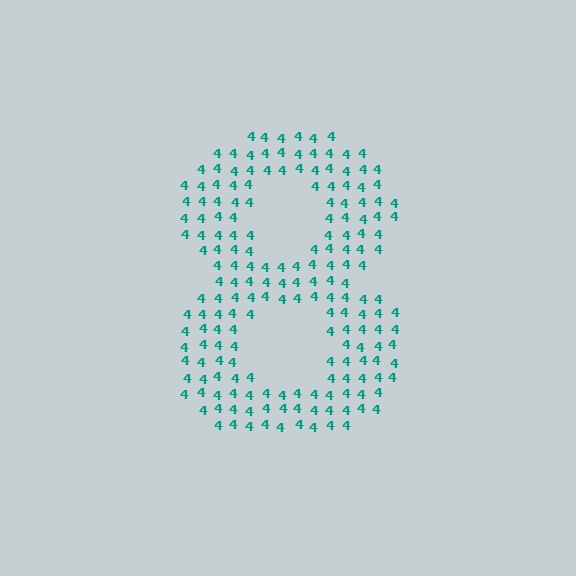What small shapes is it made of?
It is made of small digit 4's.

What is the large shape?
The large shape is the digit 8.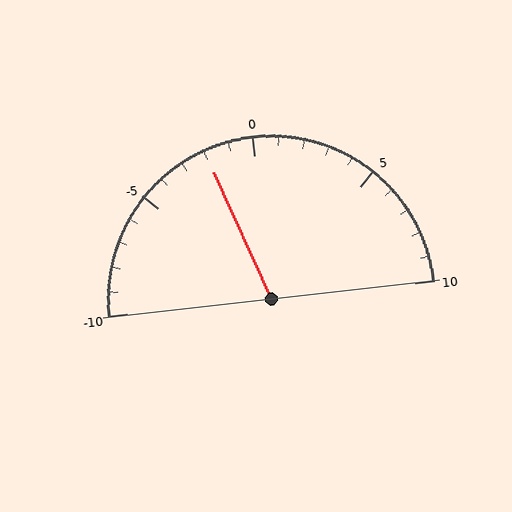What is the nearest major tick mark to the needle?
The nearest major tick mark is 0.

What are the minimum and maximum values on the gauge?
The gauge ranges from -10 to 10.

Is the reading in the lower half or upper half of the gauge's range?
The reading is in the lower half of the range (-10 to 10).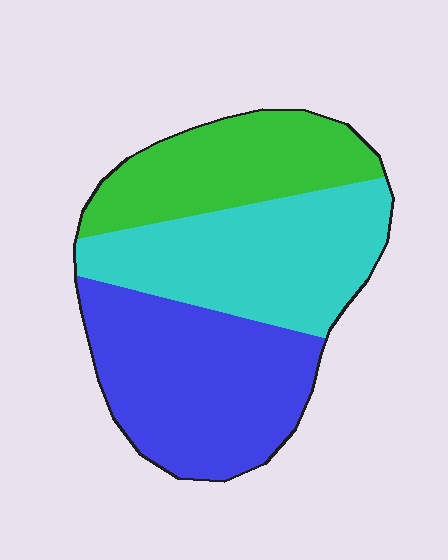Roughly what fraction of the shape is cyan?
Cyan takes up about one third (1/3) of the shape.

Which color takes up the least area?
Green, at roughly 25%.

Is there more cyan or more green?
Cyan.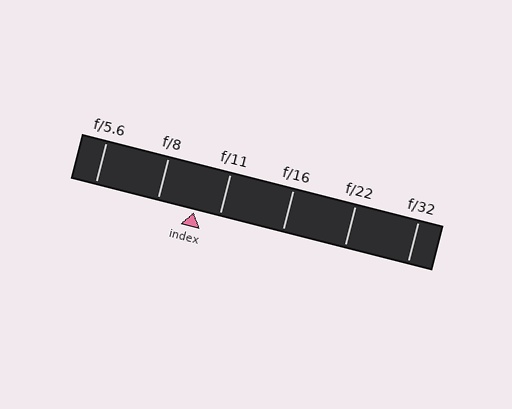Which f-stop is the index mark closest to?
The index mark is closest to f/11.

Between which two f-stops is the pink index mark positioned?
The index mark is between f/8 and f/11.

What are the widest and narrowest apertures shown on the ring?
The widest aperture shown is f/5.6 and the narrowest is f/32.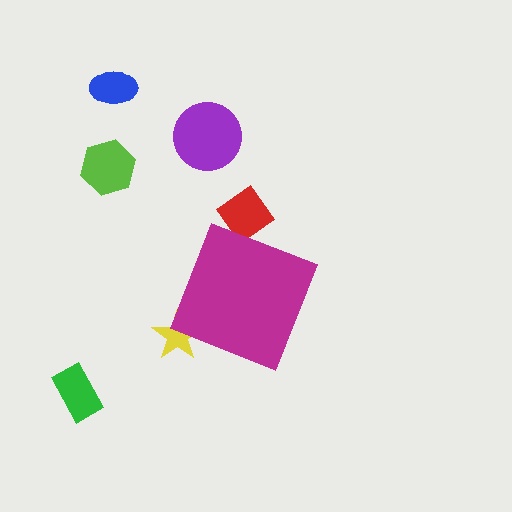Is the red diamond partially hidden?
Yes, the red diamond is partially hidden behind the magenta diamond.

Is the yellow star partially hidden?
Yes, the yellow star is partially hidden behind the magenta diamond.